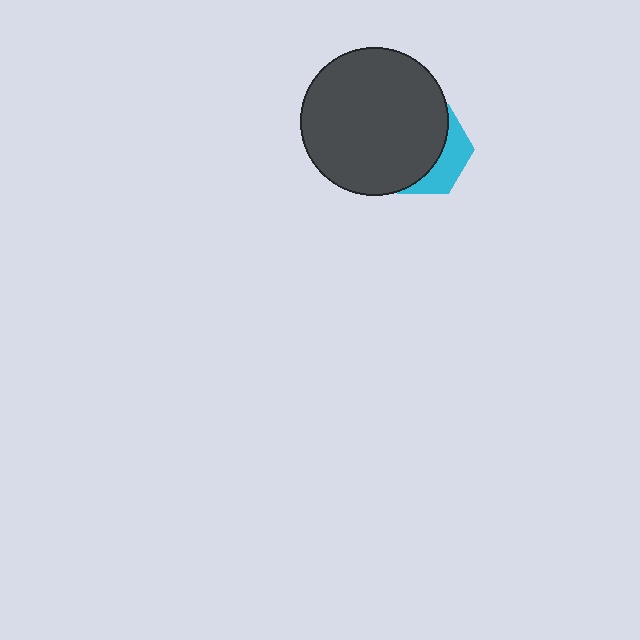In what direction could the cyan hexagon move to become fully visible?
The cyan hexagon could move toward the lower-right. That would shift it out from behind the dark gray circle entirely.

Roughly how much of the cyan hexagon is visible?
A small part of it is visible (roughly 32%).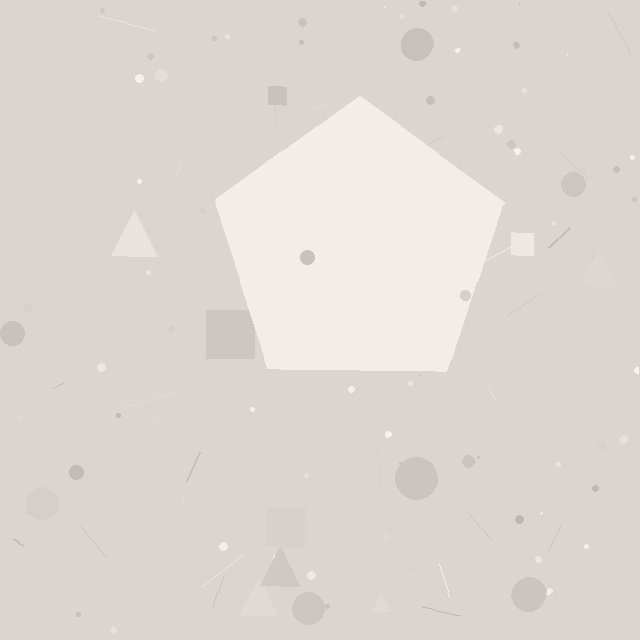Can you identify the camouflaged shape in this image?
The camouflaged shape is a pentagon.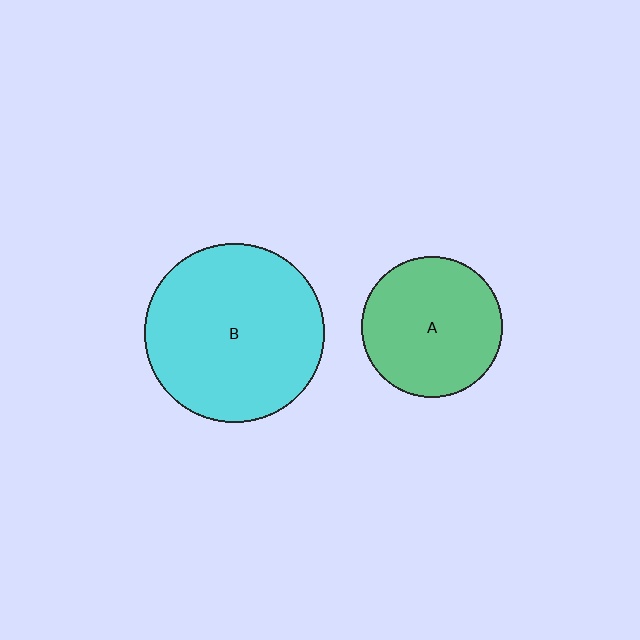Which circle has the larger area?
Circle B (cyan).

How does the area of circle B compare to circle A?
Approximately 1.6 times.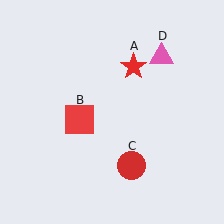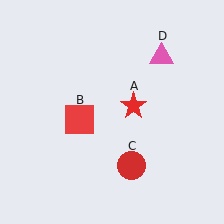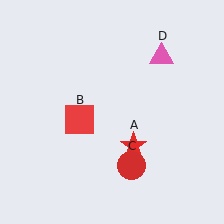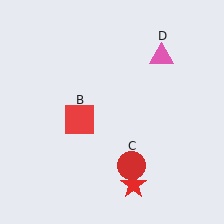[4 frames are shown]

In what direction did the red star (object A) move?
The red star (object A) moved down.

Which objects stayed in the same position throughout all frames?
Red square (object B) and red circle (object C) and pink triangle (object D) remained stationary.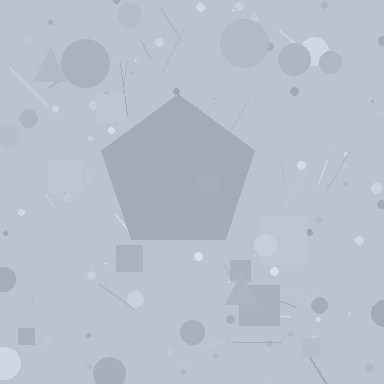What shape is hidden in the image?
A pentagon is hidden in the image.